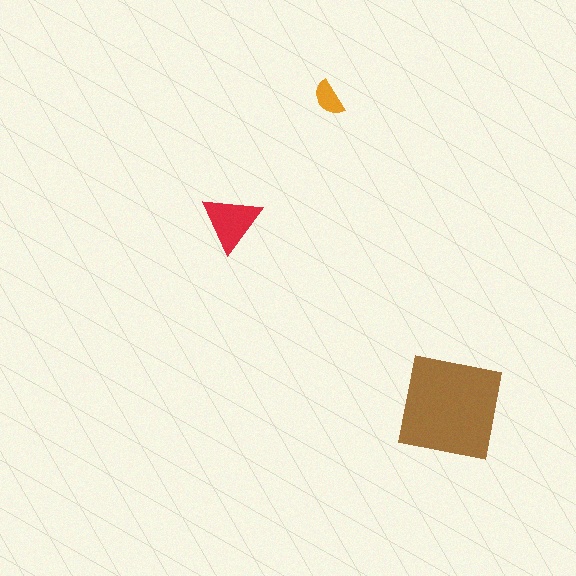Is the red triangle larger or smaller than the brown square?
Smaller.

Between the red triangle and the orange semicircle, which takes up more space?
The red triangle.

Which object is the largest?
The brown square.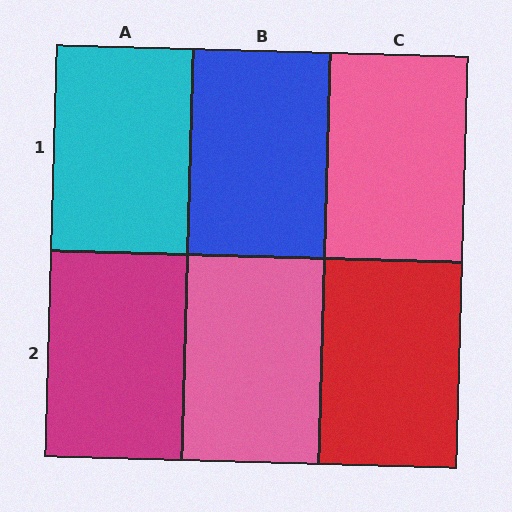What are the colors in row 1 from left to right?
Cyan, blue, pink.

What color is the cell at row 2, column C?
Red.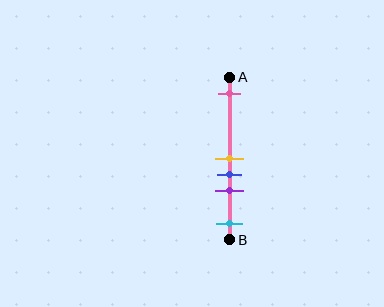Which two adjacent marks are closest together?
The yellow and blue marks are the closest adjacent pair.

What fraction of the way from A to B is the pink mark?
The pink mark is approximately 10% (0.1) of the way from A to B.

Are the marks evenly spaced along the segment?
No, the marks are not evenly spaced.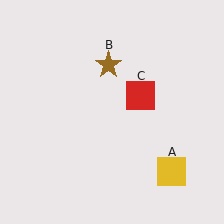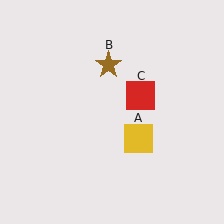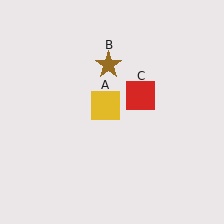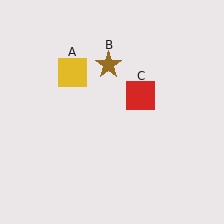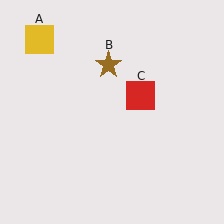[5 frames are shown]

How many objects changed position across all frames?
1 object changed position: yellow square (object A).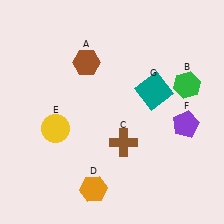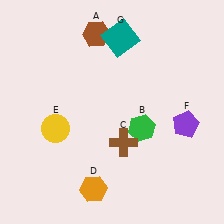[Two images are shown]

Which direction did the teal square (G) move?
The teal square (G) moved up.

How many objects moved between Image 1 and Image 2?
3 objects moved between the two images.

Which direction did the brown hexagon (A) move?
The brown hexagon (A) moved up.